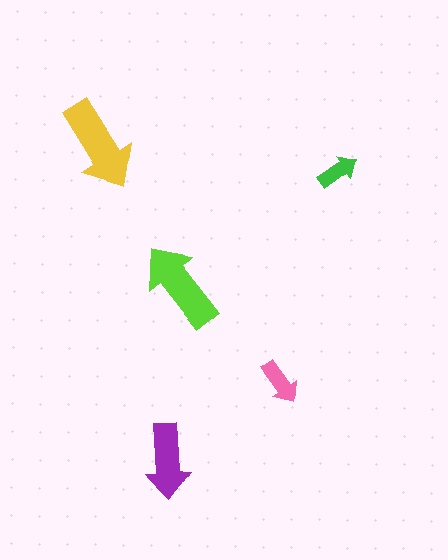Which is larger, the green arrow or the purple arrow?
The purple one.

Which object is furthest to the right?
The green arrow is rightmost.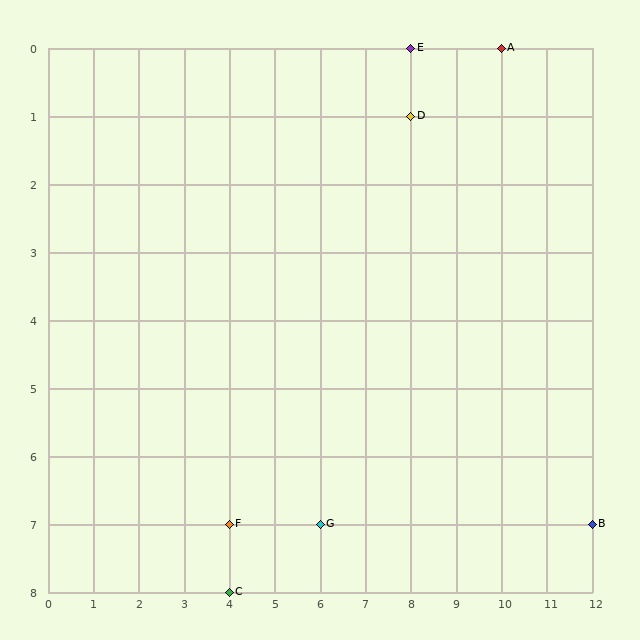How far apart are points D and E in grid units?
Points D and E are 1 row apart.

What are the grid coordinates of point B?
Point B is at grid coordinates (12, 7).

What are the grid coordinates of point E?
Point E is at grid coordinates (8, 0).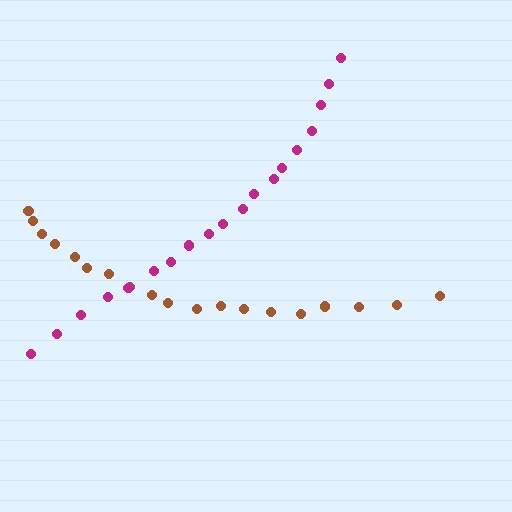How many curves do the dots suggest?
There are 2 distinct paths.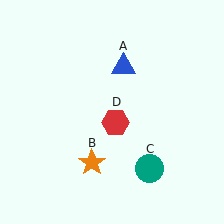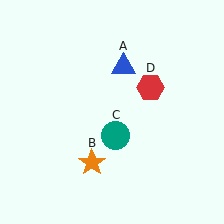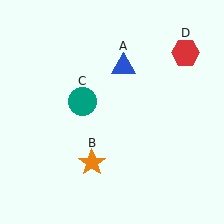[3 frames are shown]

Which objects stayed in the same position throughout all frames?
Blue triangle (object A) and orange star (object B) remained stationary.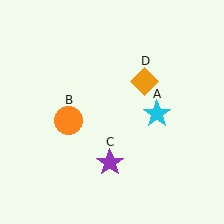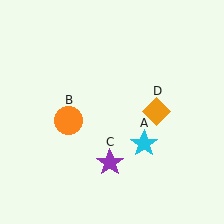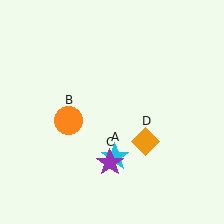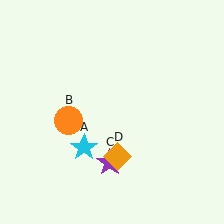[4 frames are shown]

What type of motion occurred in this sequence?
The cyan star (object A), orange diamond (object D) rotated clockwise around the center of the scene.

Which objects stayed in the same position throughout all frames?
Orange circle (object B) and purple star (object C) remained stationary.